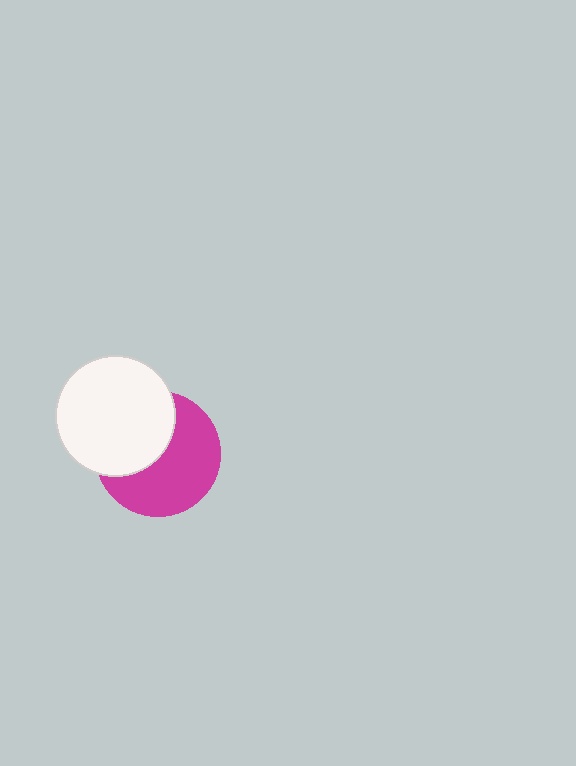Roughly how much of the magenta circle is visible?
About half of it is visible (roughly 58%).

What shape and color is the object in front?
The object in front is a white circle.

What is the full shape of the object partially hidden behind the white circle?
The partially hidden object is a magenta circle.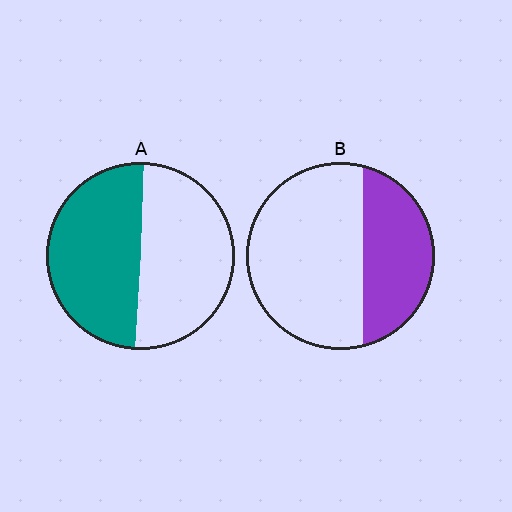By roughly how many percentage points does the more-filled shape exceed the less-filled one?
By roughly 15 percentage points (A over B).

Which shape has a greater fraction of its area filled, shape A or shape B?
Shape A.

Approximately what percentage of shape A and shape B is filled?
A is approximately 50% and B is approximately 35%.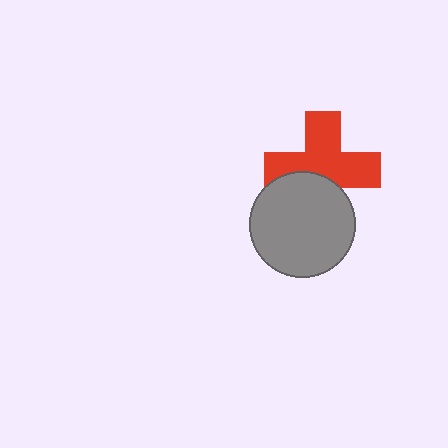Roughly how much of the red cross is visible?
Most of it is visible (roughly 68%).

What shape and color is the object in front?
The object in front is a gray circle.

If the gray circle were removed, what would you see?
You would see the complete red cross.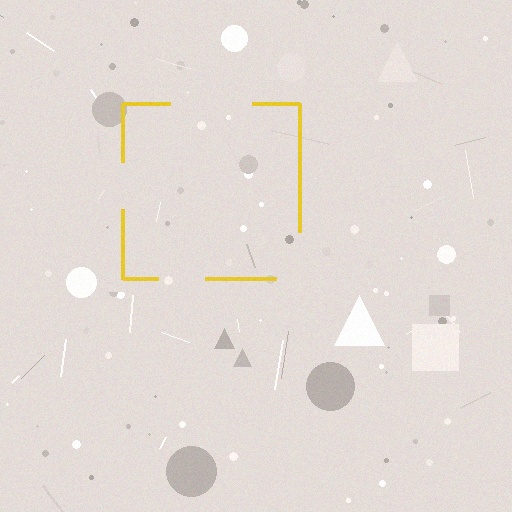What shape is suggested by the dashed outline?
The dashed outline suggests a square.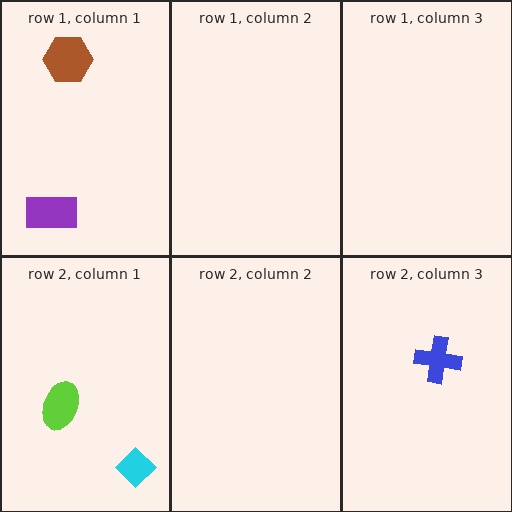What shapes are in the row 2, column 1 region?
The lime ellipse, the cyan diamond.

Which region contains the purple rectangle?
The row 1, column 1 region.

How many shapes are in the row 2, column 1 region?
2.